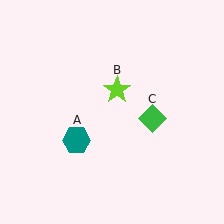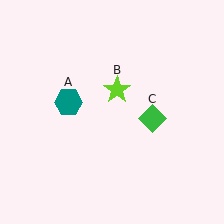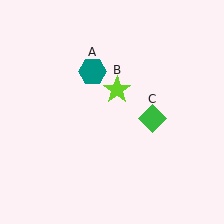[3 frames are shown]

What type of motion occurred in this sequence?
The teal hexagon (object A) rotated clockwise around the center of the scene.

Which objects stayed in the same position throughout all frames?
Lime star (object B) and green diamond (object C) remained stationary.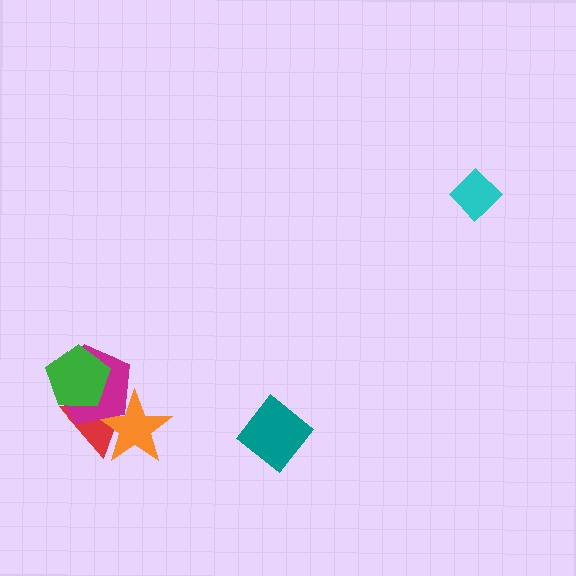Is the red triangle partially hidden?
Yes, it is partially covered by another shape.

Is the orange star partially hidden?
Yes, it is partially covered by another shape.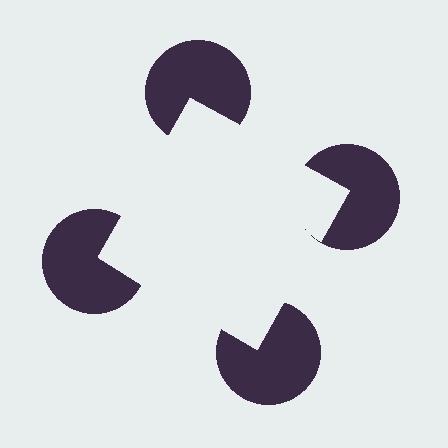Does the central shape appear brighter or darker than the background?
It typically appears slightly brighter than the background, even though no actual brightness change is drawn.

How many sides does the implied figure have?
4 sides.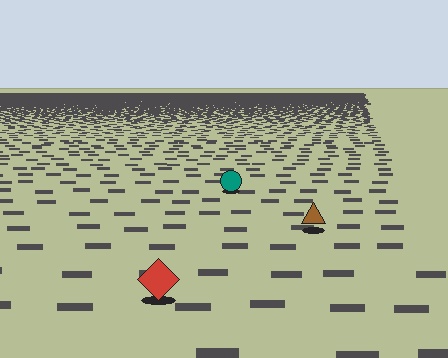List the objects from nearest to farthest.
From nearest to farthest: the red diamond, the brown triangle, the teal circle.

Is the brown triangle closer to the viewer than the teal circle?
Yes. The brown triangle is closer — you can tell from the texture gradient: the ground texture is coarser near it.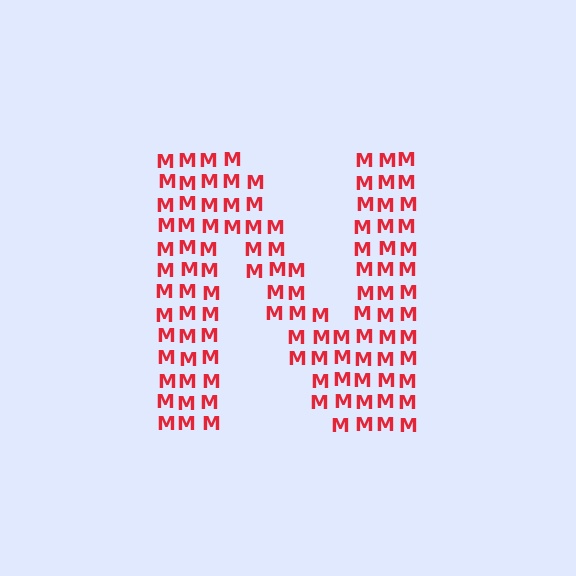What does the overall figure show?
The overall figure shows the letter N.